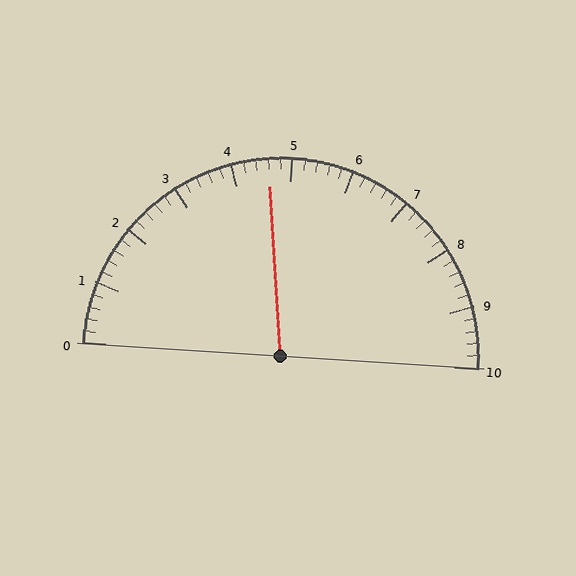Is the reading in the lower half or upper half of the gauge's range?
The reading is in the lower half of the range (0 to 10).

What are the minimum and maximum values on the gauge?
The gauge ranges from 0 to 10.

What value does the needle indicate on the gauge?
The needle indicates approximately 4.6.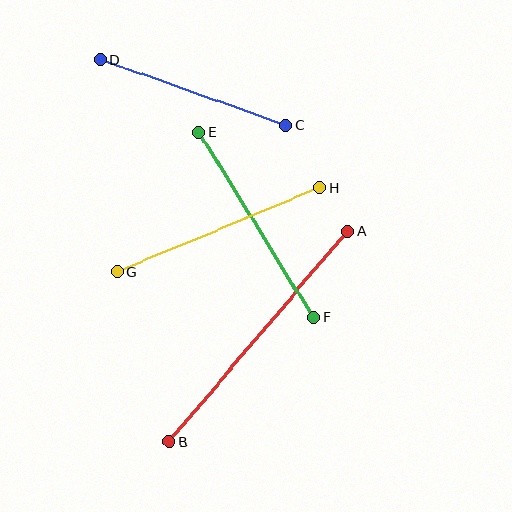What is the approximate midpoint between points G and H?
The midpoint is at approximately (219, 230) pixels.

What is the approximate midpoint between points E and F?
The midpoint is at approximately (256, 225) pixels.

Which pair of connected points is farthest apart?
Points A and B are farthest apart.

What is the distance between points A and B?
The distance is approximately 276 pixels.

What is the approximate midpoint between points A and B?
The midpoint is at approximately (258, 336) pixels.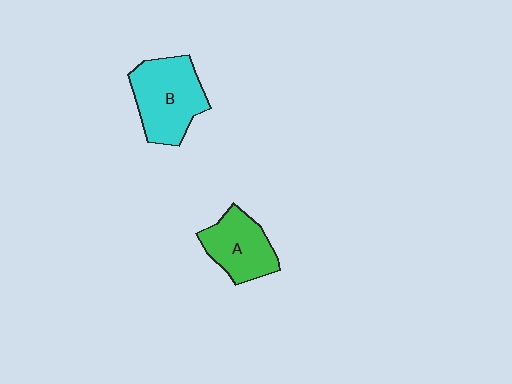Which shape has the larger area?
Shape B (cyan).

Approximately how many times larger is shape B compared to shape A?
Approximately 1.3 times.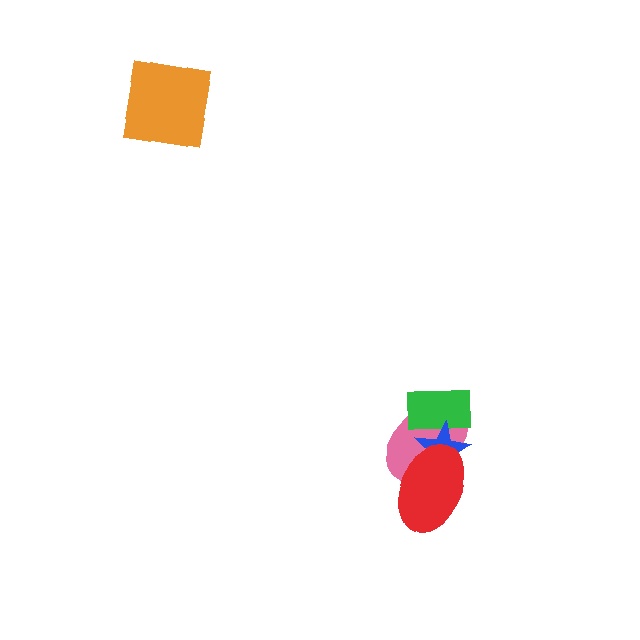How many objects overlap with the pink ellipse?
3 objects overlap with the pink ellipse.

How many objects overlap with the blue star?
3 objects overlap with the blue star.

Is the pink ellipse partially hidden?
Yes, it is partially covered by another shape.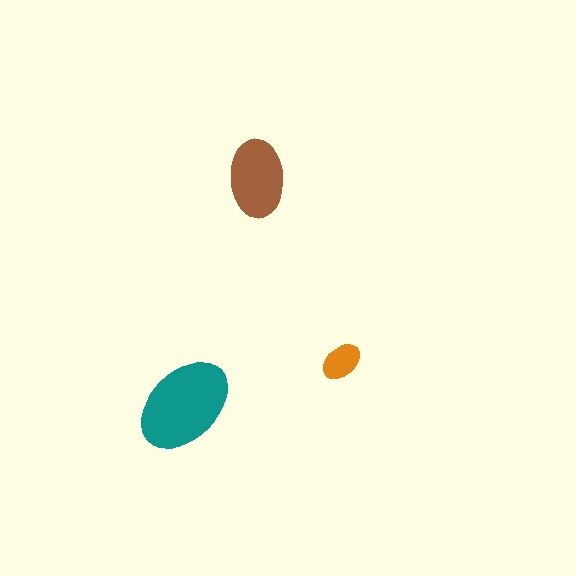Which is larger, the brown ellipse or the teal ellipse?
The teal one.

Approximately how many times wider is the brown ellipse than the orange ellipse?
About 2 times wider.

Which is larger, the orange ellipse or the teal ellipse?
The teal one.